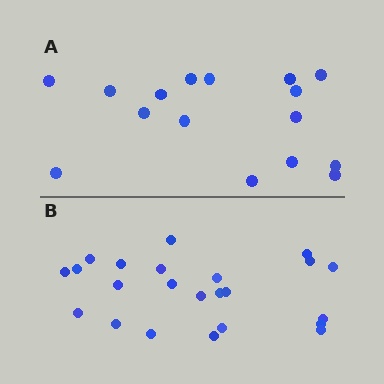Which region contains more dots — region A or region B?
Region B (the bottom region) has more dots.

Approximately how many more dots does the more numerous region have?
Region B has roughly 8 or so more dots than region A.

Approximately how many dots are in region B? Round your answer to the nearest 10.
About 20 dots. (The exact count is 23, which rounds to 20.)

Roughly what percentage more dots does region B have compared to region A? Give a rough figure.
About 45% more.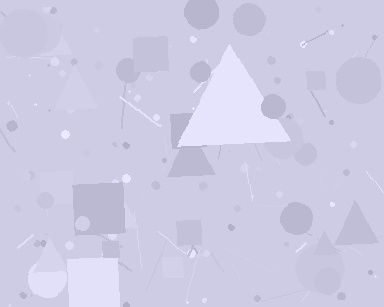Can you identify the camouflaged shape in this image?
The camouflaged shape is a triangle.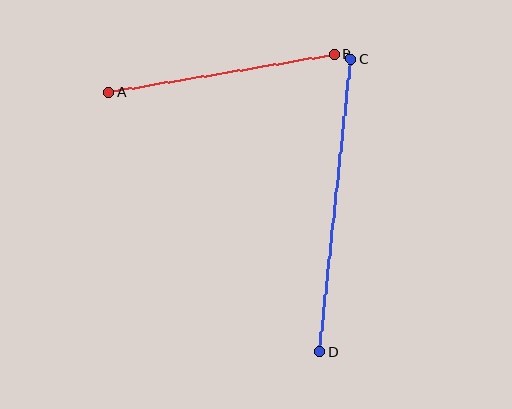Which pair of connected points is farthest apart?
Points C and D are farthest apart.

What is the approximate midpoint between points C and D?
The midpoint is at approximately (335, 205) pixels.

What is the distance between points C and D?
The distance is approximately 294 pixels.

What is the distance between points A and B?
The distance is approximately 229 pixels.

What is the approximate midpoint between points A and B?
The midpoint is at approximately (222, 73) pixels.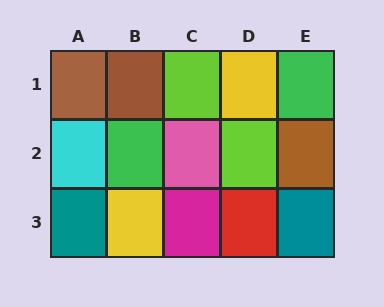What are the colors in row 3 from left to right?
Teal, yellow, magenta, red, teal.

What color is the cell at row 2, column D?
Lime.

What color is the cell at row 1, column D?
Yellow.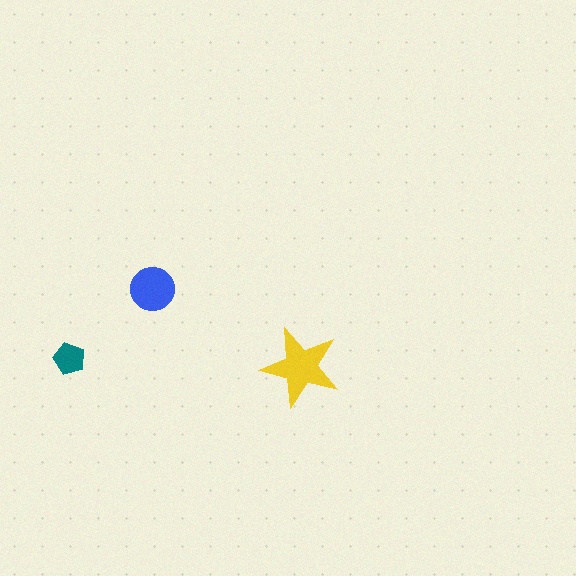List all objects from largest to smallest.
The yellow star, the blue circle, the teal pentagon.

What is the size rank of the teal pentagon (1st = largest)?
3rd.